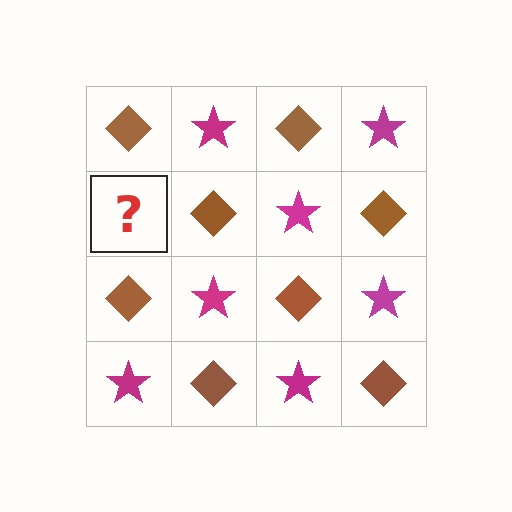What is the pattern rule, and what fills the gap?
The rule is that it alternates brown diamond and magenta star in a checkerboard pattern. The gap should be filled with a magenta star.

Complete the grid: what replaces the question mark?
The question mark should be replaced with a magenta star.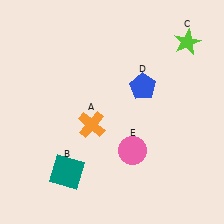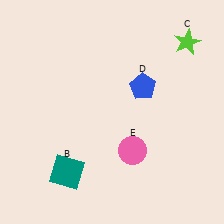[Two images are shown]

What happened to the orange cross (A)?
The orange cross (A) was removed in Image 2. It was in the bottom-left area of Image 1.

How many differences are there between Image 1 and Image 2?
There is 1 difference between the two images.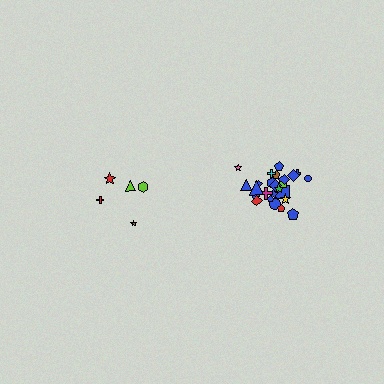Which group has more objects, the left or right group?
The right group.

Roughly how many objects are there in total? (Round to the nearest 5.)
Roughly 30 objects in total.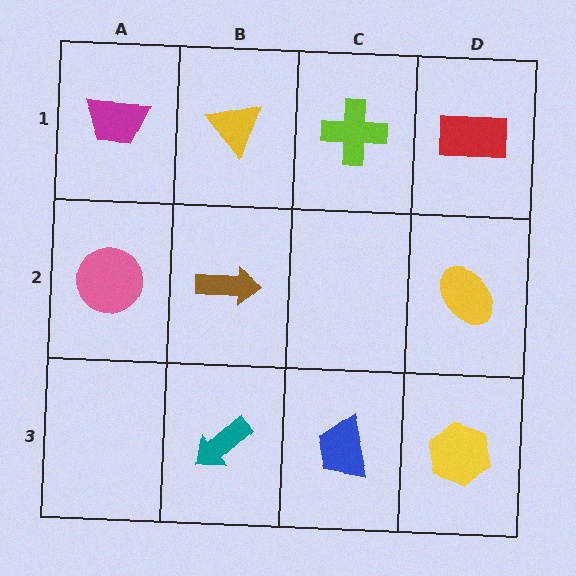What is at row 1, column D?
A red rectangle.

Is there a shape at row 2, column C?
No, that cell is empty.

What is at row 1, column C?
A lime cross.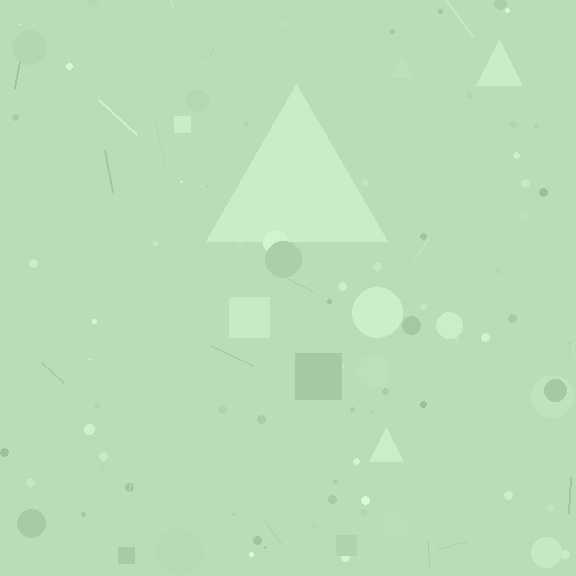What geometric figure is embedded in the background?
A triangle is embedded in the background.